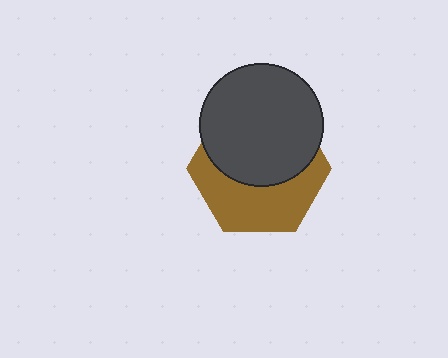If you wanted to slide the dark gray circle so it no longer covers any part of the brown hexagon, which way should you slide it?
Slide it up — that is the most direct way to separate the two shapes.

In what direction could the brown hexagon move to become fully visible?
The brown hexagon could move down. That would shift it out from behind the dark gray circle entirely.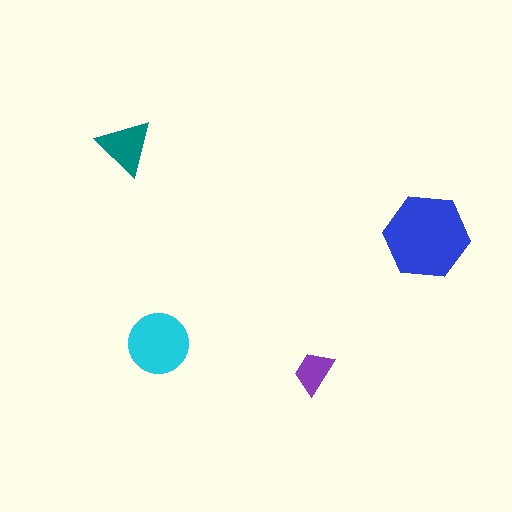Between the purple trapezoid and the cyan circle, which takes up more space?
The cyan circle.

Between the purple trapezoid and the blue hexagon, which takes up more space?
The blue hexagon.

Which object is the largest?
The blue hexagon.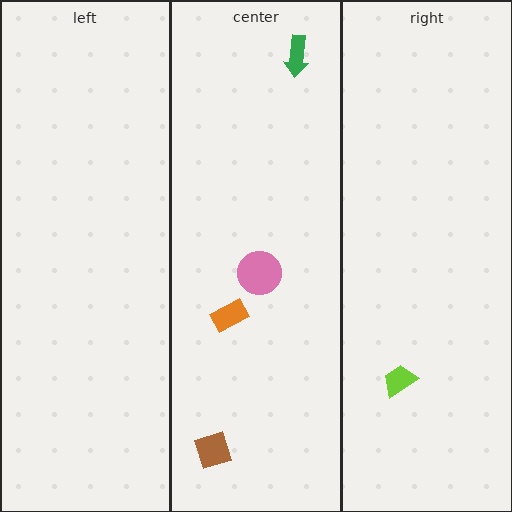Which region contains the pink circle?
The center region.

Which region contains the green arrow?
The center region.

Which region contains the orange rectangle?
The center region.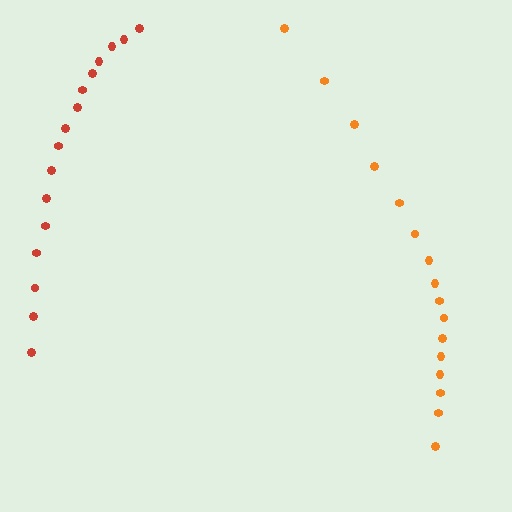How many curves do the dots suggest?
There are 2 distinct paths.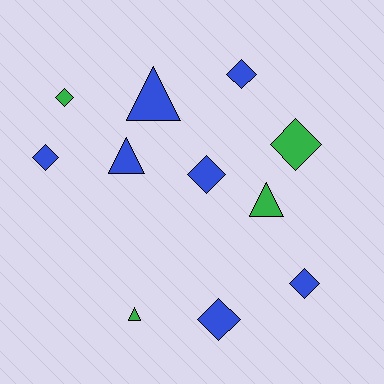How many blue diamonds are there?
There are 5 blue diamonds.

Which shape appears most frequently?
Diamond, with 7 objects.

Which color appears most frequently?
Blue, with 7 objects.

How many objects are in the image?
There are 11 objects.